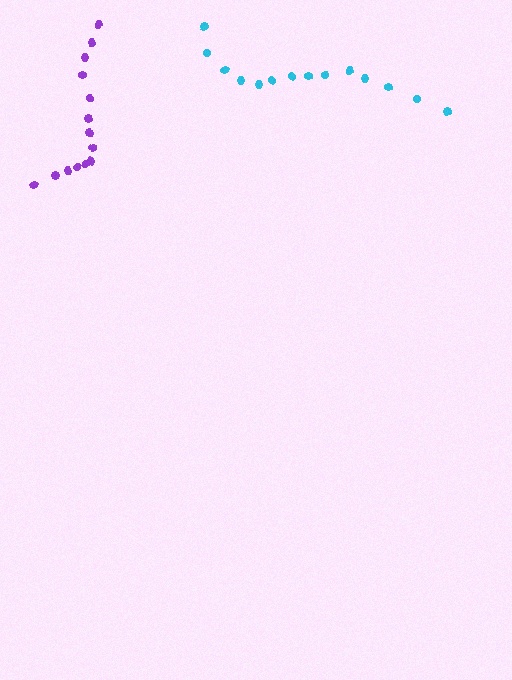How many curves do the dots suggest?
There are 2 distinct paths.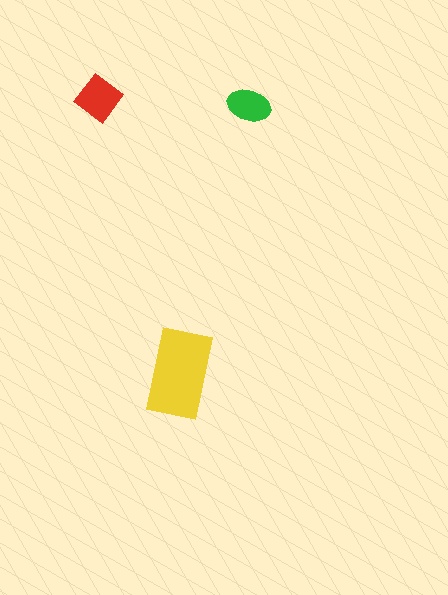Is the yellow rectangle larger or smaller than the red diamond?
Larger.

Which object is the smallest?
The green ellipse.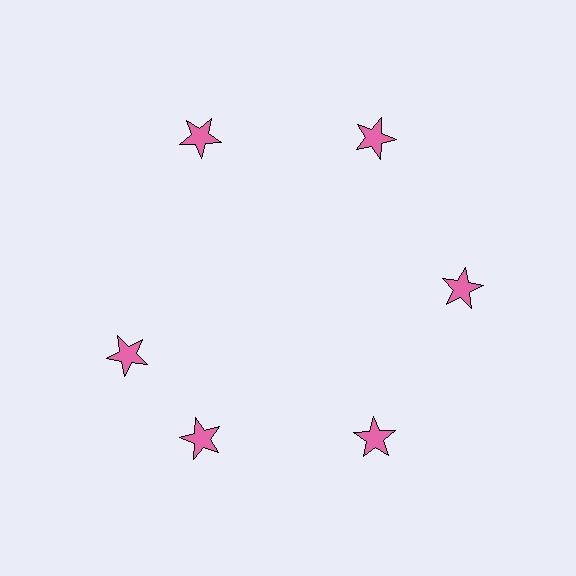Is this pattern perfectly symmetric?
No. The 6 pink stars are arranged in a ring, but one element near the 9 o'clock position is rotated out of alignment along the ring, breaking the 6-fold rotational symmetry.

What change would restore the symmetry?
The symmetry would be restored by rotating it back into even spacing with its neighbors so that all 6 stars sit at equal angles and equal distance from the center.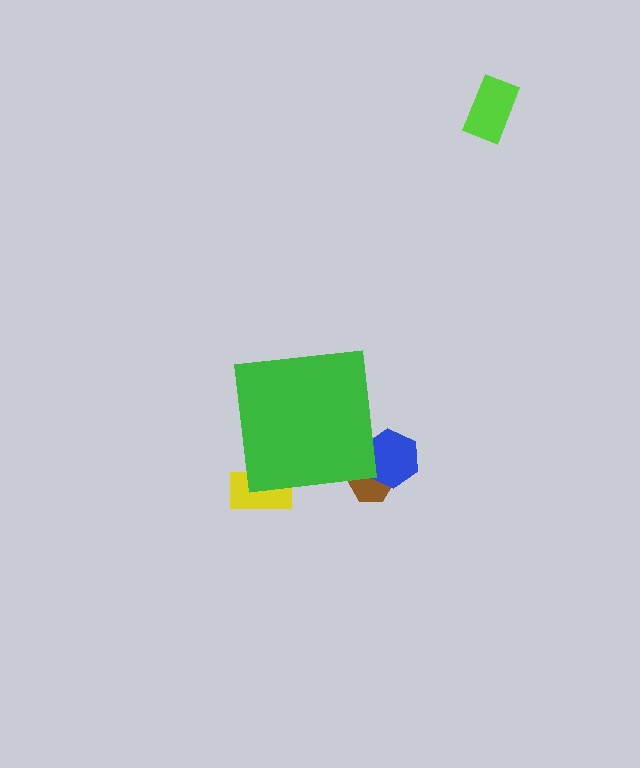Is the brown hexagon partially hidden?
Yes, the brown hexagon is partially hidden behind the green square.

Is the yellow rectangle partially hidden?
Yes, the yellow rectangle is partially hidden behind the green square.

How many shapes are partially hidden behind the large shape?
3 shapes are partially hidden.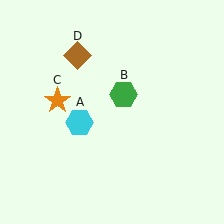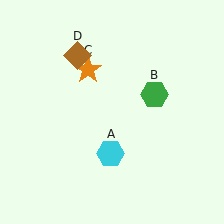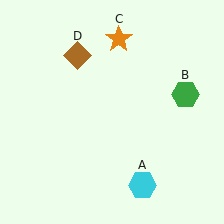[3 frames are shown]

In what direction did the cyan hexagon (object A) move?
The cyan hexagon (object A) moved down and to the right.